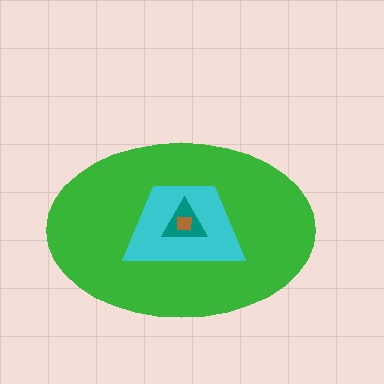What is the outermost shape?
The green ellipse.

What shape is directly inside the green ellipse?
The cyan trapezoid.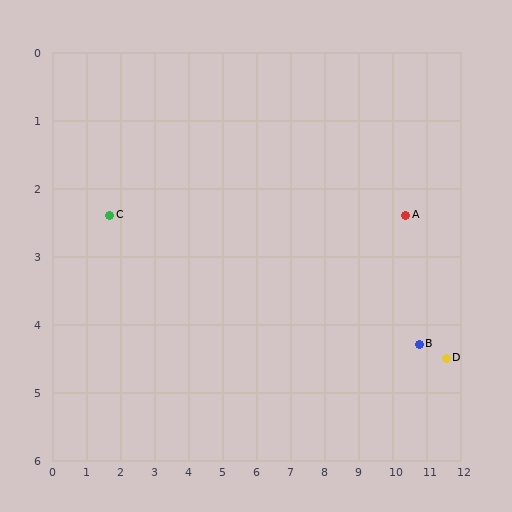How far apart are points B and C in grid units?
Points B and C are about 9.3 grid units apart.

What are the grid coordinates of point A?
Point A is at approximately (10.4, 2.4).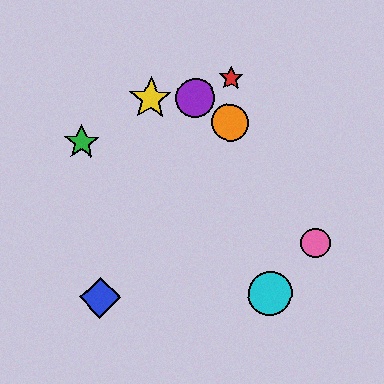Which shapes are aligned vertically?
The red star, the orange circle are aligned vertically.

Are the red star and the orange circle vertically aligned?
Yes, both are at x≈231.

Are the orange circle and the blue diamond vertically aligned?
No, the orange circle is at x≈230 and the blue diamond is at x≈100.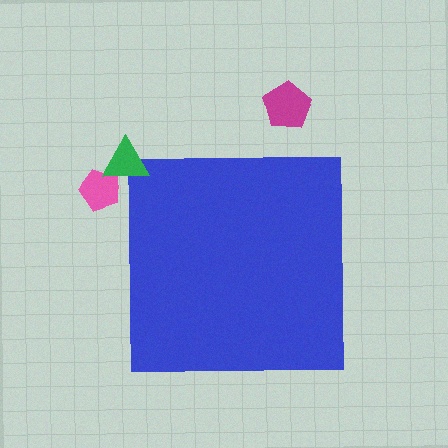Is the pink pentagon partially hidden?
No, the pink pentagon is fully visible.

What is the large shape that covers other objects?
A blue square.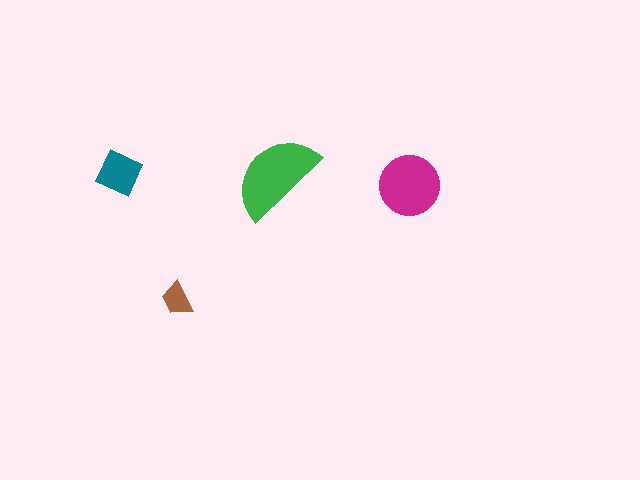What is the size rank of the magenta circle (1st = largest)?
2nd.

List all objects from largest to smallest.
The green semicircle, the magenta circle, the teal diamond, the brown trapezoid.